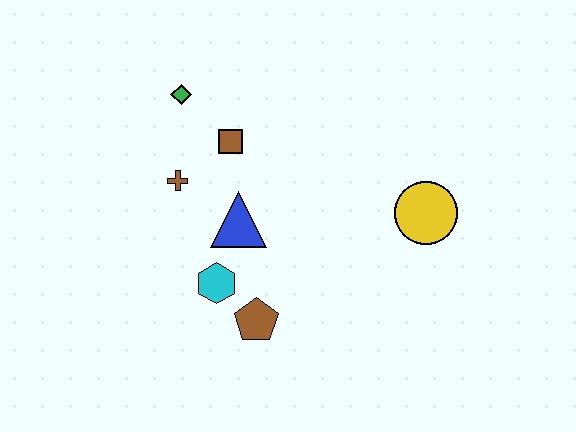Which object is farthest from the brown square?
The yellow circle is farthest from the brown square.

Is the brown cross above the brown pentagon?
Yes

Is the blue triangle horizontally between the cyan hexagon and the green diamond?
No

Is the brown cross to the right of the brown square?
No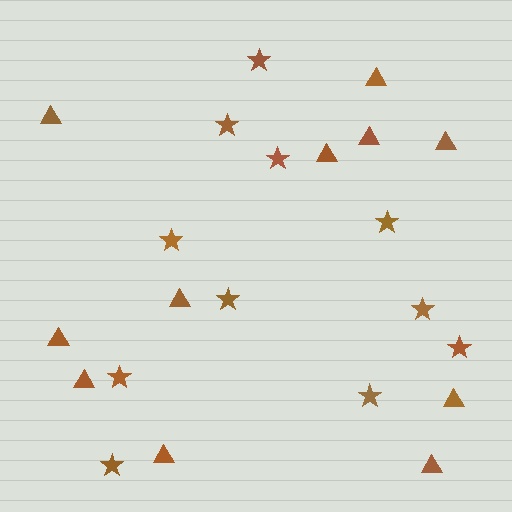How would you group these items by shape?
There are 2 groups: one group of triangles (11) and one group of stars (11).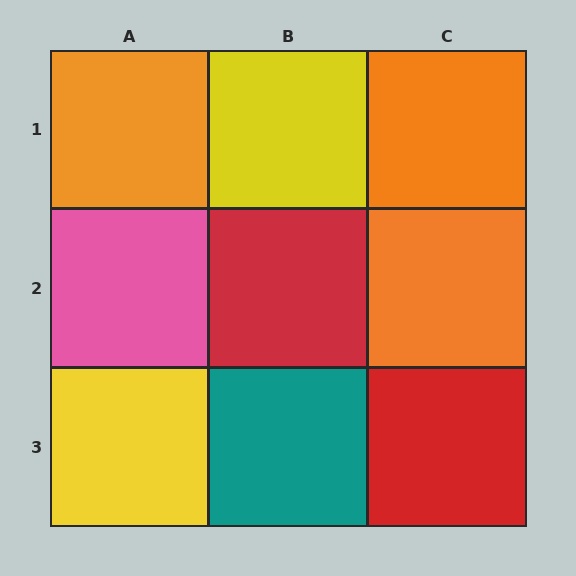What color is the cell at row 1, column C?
Orange.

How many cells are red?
2 cells are red.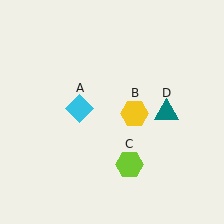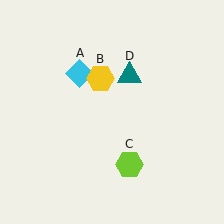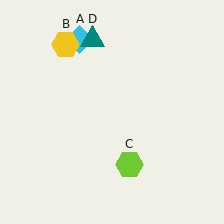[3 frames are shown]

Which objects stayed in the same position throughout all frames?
Lime hexagon (object C) remained stationary.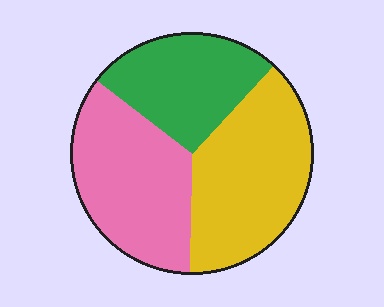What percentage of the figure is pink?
Pink takes up about one third (1/3) of the figure.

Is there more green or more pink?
Pink.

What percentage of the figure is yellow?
Yellow takes up about three eighths (3/8) of the figure.